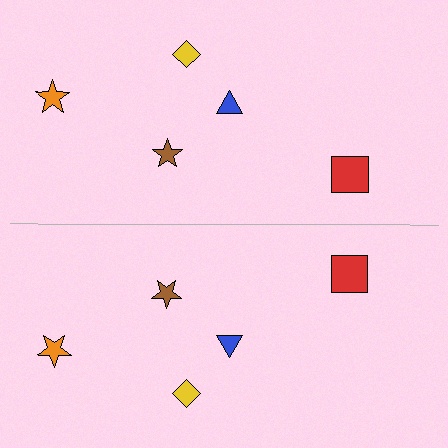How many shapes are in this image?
There are 10 shapes in this image.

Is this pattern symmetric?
Yes, this pattern has bilateral (reflection) symmetry.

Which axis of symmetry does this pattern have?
The pattern has a horizontal axis of symmetry running through the center of the image.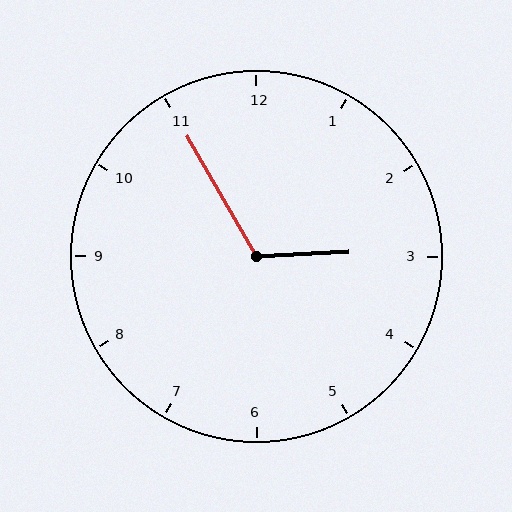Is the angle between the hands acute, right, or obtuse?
It is obtuse.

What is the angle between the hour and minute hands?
Approximately 118 degrees.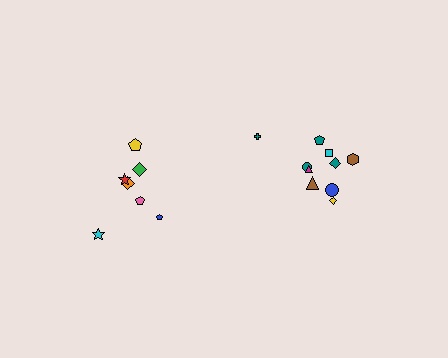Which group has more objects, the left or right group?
The right group.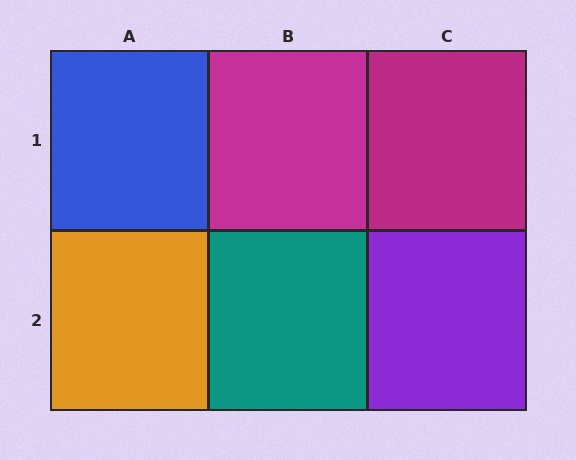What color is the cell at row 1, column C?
Magenta.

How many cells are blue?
1 cell is blue.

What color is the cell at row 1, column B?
Magenta.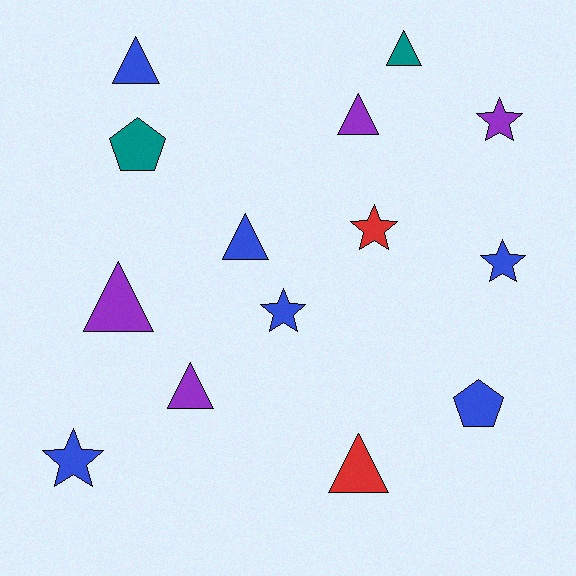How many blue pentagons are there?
There is 1 blue pentagon.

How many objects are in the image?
There are 14 objects.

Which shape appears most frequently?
Triangle, with 7 objects.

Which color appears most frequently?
Blue, with 6 objects.